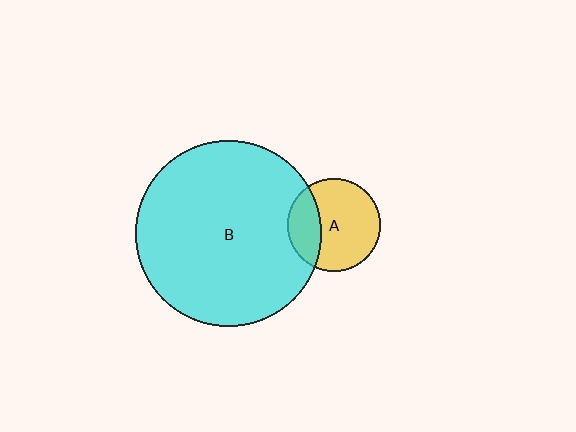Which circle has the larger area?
Circle B (cyan).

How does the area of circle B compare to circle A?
Approximately 4.0 times.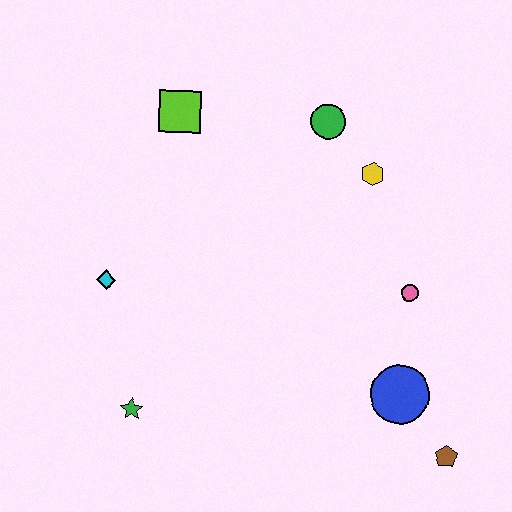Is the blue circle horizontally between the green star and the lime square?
No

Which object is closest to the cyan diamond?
The green star is closest to the cyan diamond.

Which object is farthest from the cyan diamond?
The brown pentagon is farthest from the cyan diamond.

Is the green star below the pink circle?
Yes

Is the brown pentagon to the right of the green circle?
Yes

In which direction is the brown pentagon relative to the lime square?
The brown pentagon is below the lime square.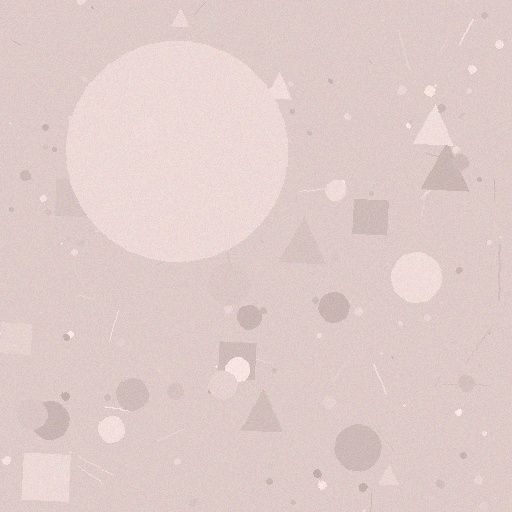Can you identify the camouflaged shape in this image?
The camouflaged shape is a circle.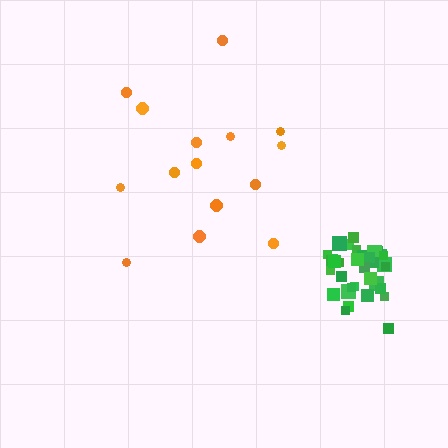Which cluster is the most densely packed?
Green.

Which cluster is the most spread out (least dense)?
Orange.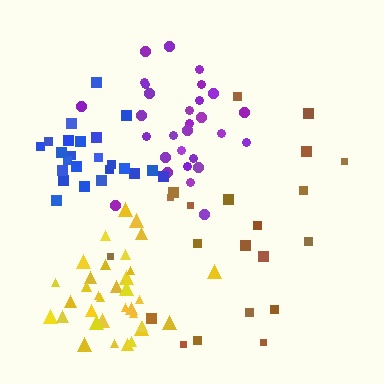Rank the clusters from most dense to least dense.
blue, purple, yellow, brown.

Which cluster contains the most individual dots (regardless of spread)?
Yellow (34).